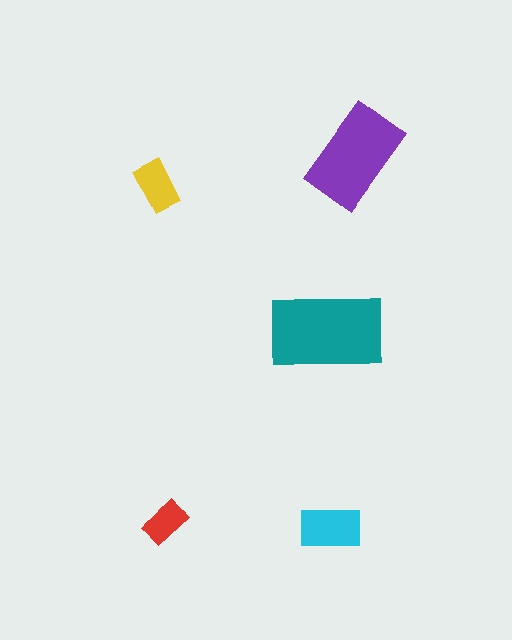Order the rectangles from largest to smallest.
the teal one, the purple one, the cyan one, the yellow one, the red one.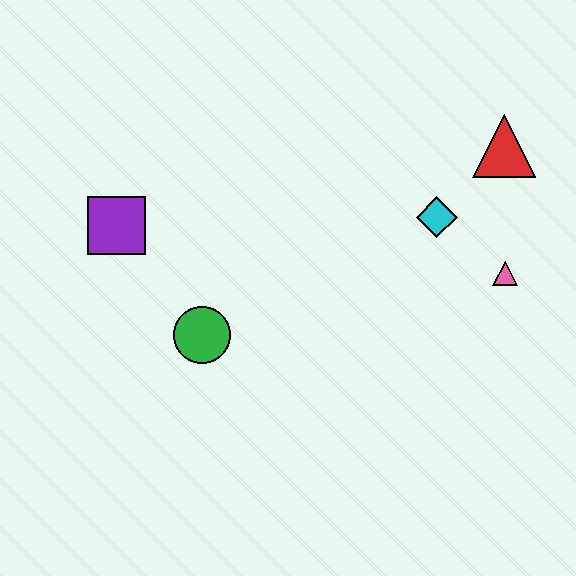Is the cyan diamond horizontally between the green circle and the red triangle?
Yes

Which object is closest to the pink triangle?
The cyan diamond is closest to the pink triangle.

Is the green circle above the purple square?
No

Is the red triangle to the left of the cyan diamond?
No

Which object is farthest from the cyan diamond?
The purple square is farthest from the cyan diamond.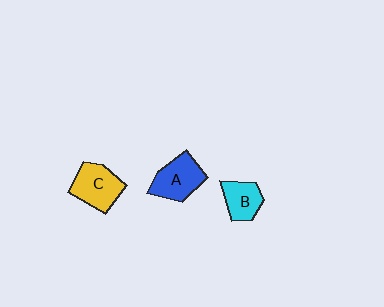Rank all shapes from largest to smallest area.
From largest to smallest: C (yellow), A (blue), B (cyan).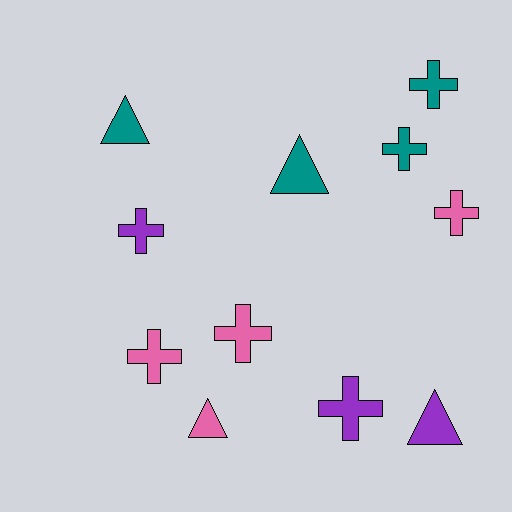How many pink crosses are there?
There are 3 pink crosses.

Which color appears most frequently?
Teal, with 4 objects.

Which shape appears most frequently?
Cross, with 7 objects.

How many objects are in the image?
There are 11 objects.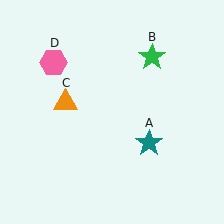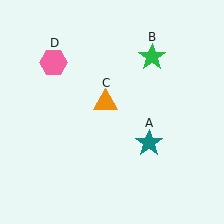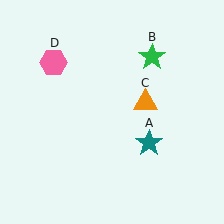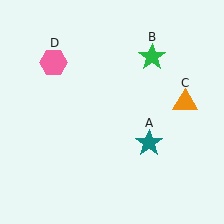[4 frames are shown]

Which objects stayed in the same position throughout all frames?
Teal star (object A) and green star (object B) and pink hexagon (object D) remained stationary.